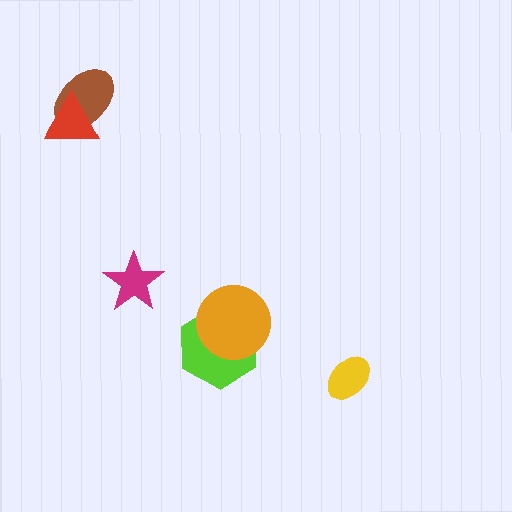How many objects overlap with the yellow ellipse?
0 objects overlap with the yellow ellipse.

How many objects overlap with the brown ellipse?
1 object overlaps with the brown ellipse.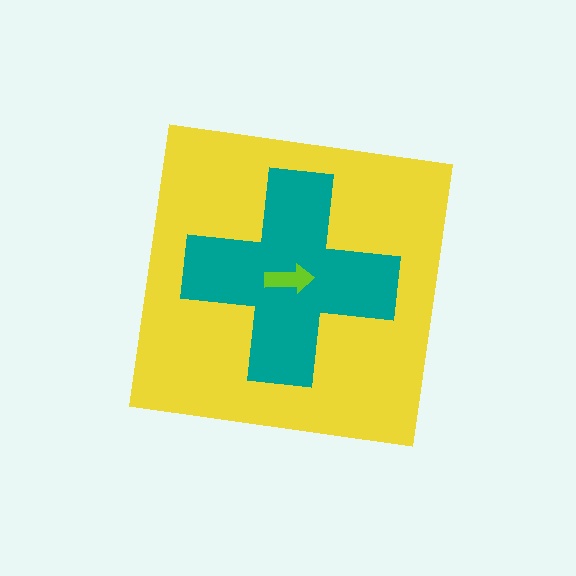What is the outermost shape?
The yellow square.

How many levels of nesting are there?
3.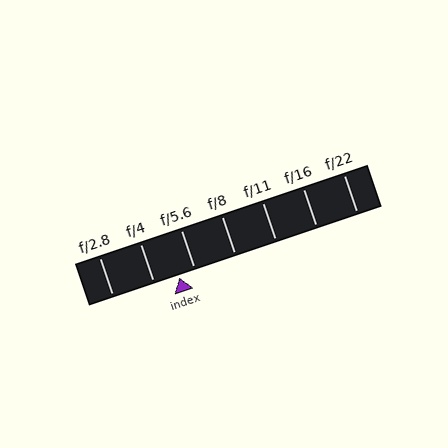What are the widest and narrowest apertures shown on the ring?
The widest aperture shown is f/2.8 and the narrowest is f/22.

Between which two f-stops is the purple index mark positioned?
The index mark is between f/4 and f/5.6.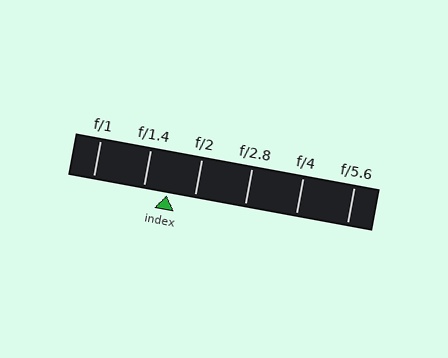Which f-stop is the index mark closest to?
The index mark is closest to f/1.4.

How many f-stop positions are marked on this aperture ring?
There are 6 f-stop positions marked.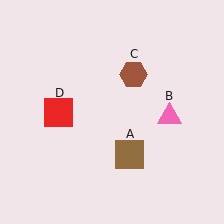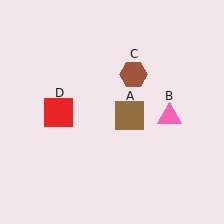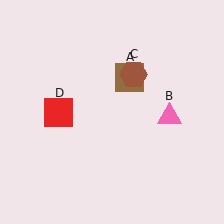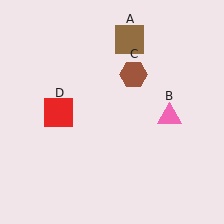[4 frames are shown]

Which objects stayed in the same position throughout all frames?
Pink triangle (object B) and brown hexagon (object C) and red square (object D) remained stationary.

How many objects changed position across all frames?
1 object changed position: brown square (object A).